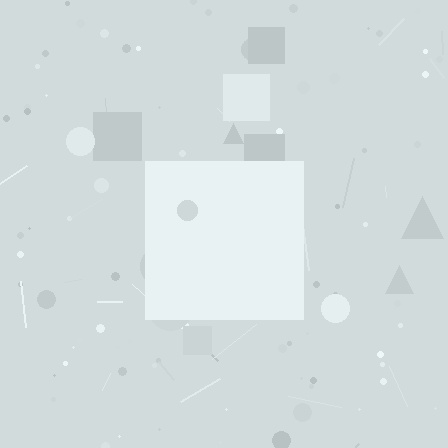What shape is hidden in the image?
A square is hidden in the image.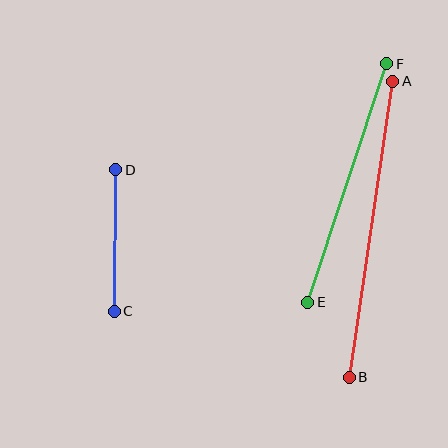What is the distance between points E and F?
The distance is approximately 252 pixels.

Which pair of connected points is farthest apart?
Points A and B are farthest apart.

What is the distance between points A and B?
The distance is approximately 299 pixels.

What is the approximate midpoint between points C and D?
The midpoint is at approximately (115, 241) pixels.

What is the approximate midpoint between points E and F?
The midpoint is at approximately (347, 183) pixels.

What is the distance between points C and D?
The distance is approximately 141 pixels.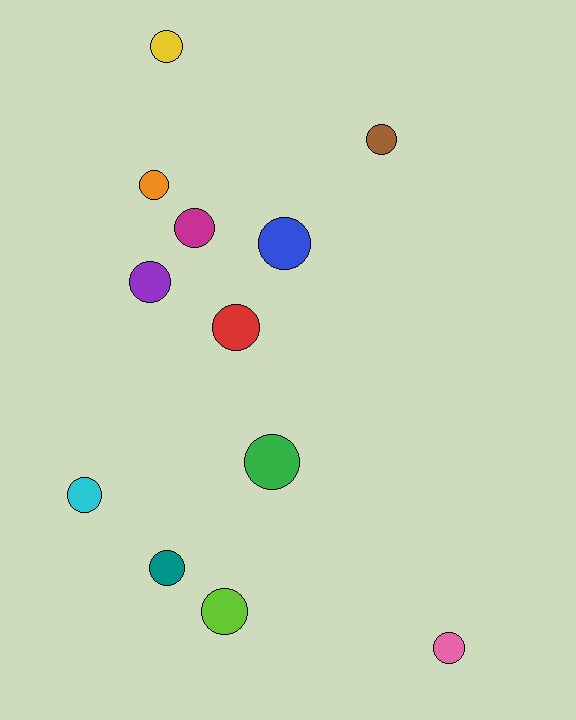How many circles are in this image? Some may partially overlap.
There are 12 circles.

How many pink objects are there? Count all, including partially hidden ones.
There is 1 pink object.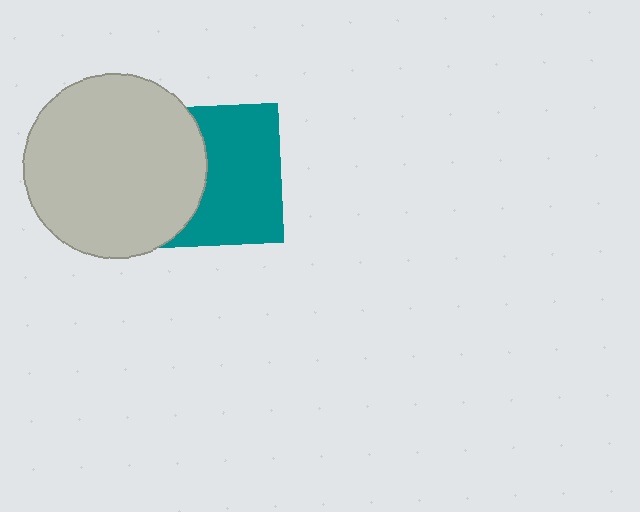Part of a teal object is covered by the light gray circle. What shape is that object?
It is a square.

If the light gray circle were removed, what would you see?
You would see the complete teal square.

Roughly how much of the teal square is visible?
About half of it is visible (roughly 61%).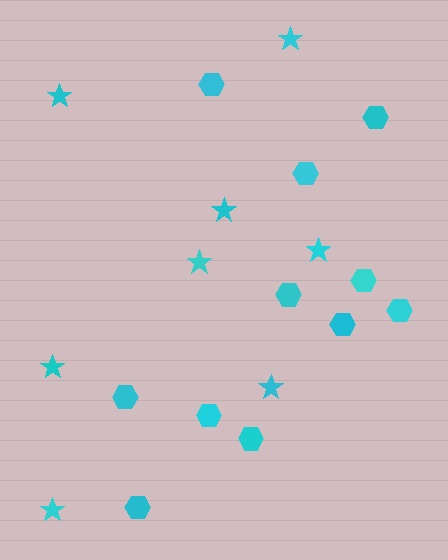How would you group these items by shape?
There are 2 groups: one group of stars (8) and one group of hexagons (11).